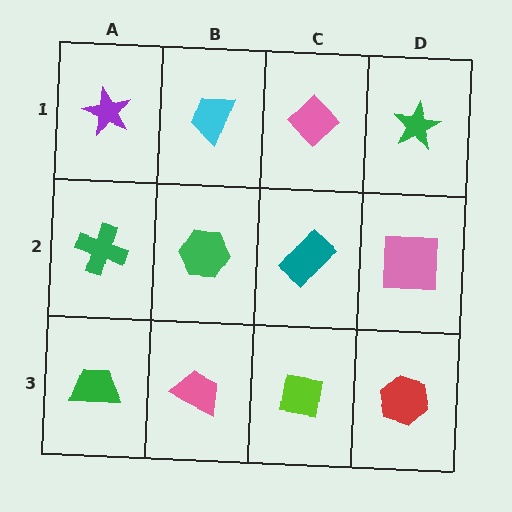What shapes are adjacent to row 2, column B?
A cyan trapezoid (row 1, column B), a pink trapezoid (row 3, column B), a green cross (row 2, column A), a teal rectangle (row 2, column C).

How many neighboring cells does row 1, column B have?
3.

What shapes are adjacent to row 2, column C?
A pink diamond (row 1, column C), a lime square (row 3, column C), a green hexagon (row 2, column B), a pink square (row 2, column D).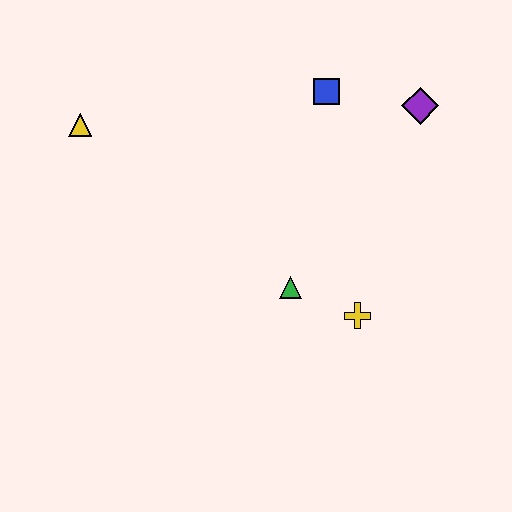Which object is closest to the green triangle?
The yellow cross is closest to the green triangle.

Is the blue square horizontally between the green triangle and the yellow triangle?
No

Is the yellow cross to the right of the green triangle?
Yes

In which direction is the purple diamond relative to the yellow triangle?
The purple diamond is to the right of the yellow triangle.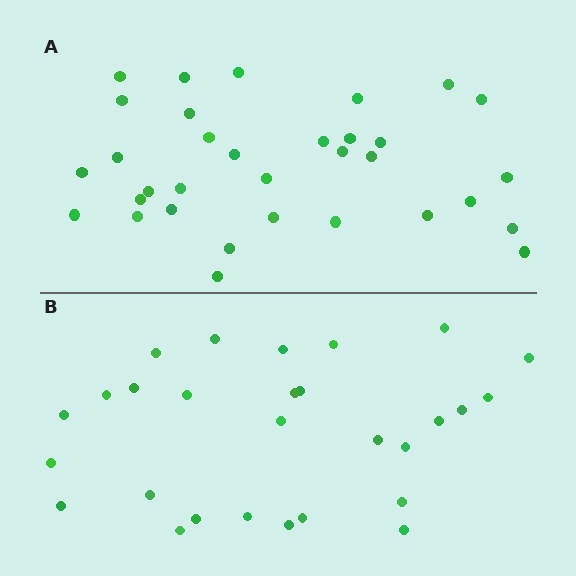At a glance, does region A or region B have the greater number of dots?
Region A (the top region) has more dots.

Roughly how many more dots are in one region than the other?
Region A has about 5 more dots than region B.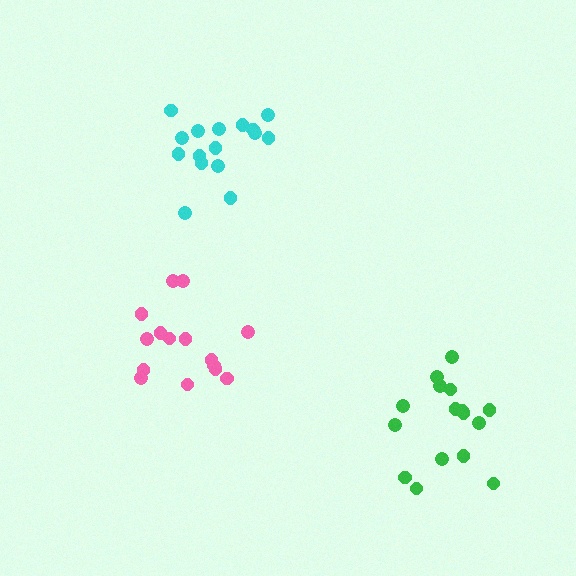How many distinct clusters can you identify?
There are 3 distinct clusters.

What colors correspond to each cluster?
The clusters are colored: pink, green, cyan.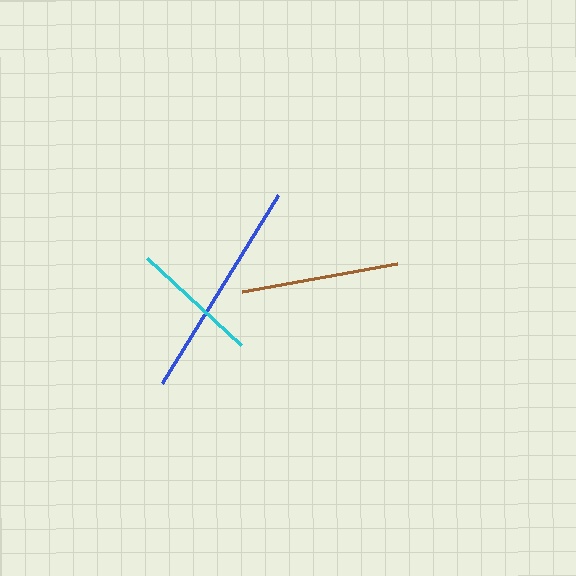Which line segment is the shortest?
The cyan line is the shortest at approximately 128 pixels.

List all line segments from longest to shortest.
From longest to shortest: blue, brown, cyan.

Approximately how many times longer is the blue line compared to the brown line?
The blue line is approximately 1.4 times the length of the brown line.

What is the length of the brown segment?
The brown segment is approximately 158 pixels long.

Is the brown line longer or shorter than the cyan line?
The brown line is longer than the cyan line.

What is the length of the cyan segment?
The cyan segment is approximately 128 pixels long.